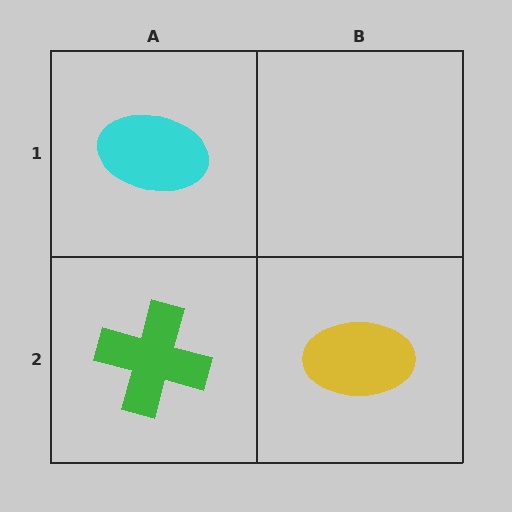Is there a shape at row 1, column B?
No, that cell is empty.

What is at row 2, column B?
A yellow ellipse.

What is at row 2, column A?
A green cross.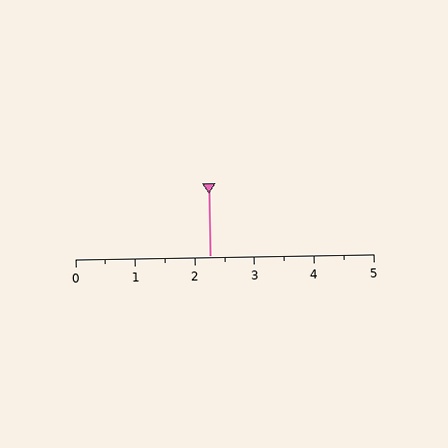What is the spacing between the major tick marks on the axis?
The major ticks are spaced 1 apart.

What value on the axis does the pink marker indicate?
The marker indicates approximately 2.2.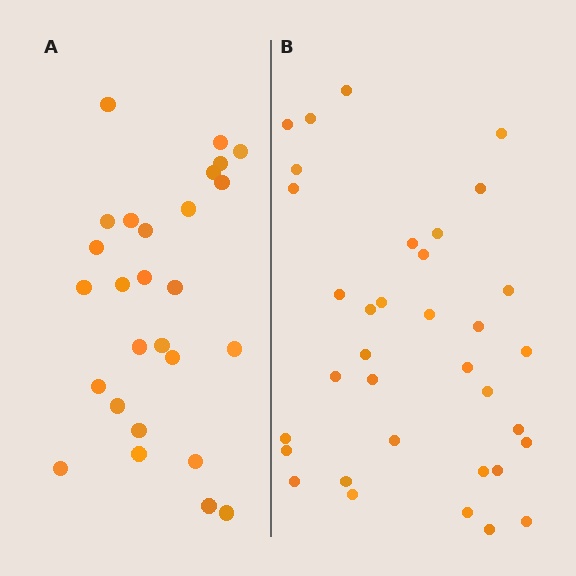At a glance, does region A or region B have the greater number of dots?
Region B (the right region) has more dots.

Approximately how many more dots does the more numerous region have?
Region B has roughly 8 or so more dots than region A.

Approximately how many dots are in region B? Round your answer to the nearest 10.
About 40 dots. (The exact count is 35, which rounds to 40.)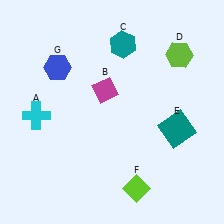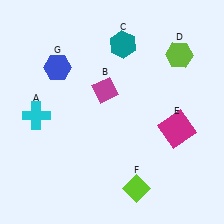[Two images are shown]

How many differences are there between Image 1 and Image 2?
There is 1 difference between the two images.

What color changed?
The square (E) changed from teal in Image 1 to magenta in Image 2.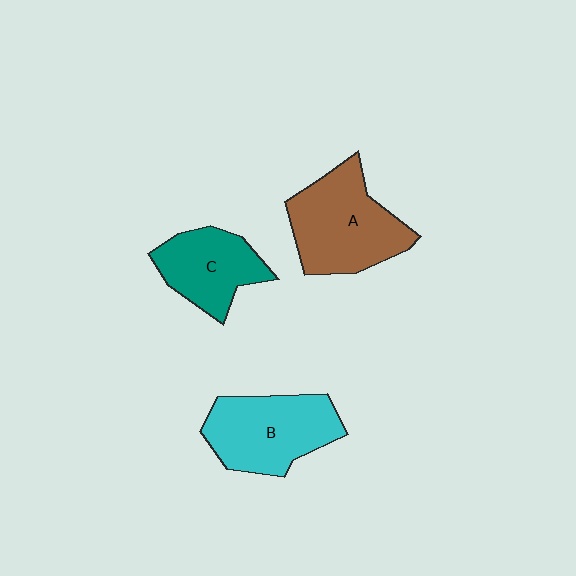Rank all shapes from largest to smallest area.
From largest to smallest: A (brown), B (cyan), C (teal).